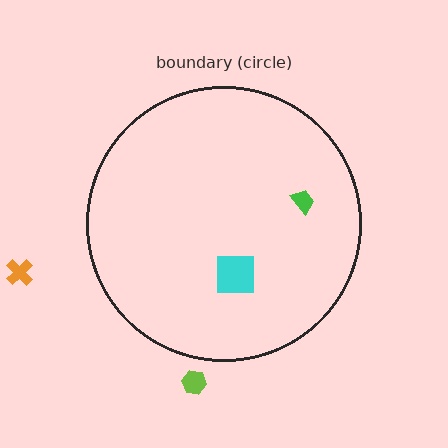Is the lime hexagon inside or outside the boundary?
Outside.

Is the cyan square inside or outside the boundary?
Inside.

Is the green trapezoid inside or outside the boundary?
Inside.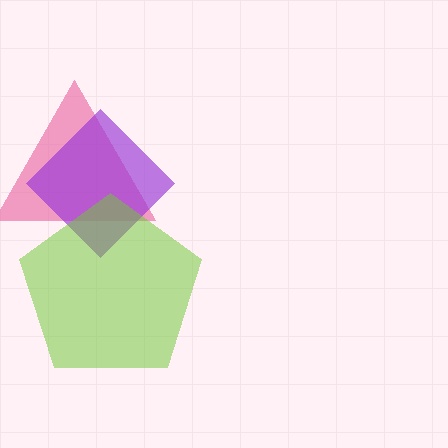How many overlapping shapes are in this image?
There are 3 overlapping shapes in the image.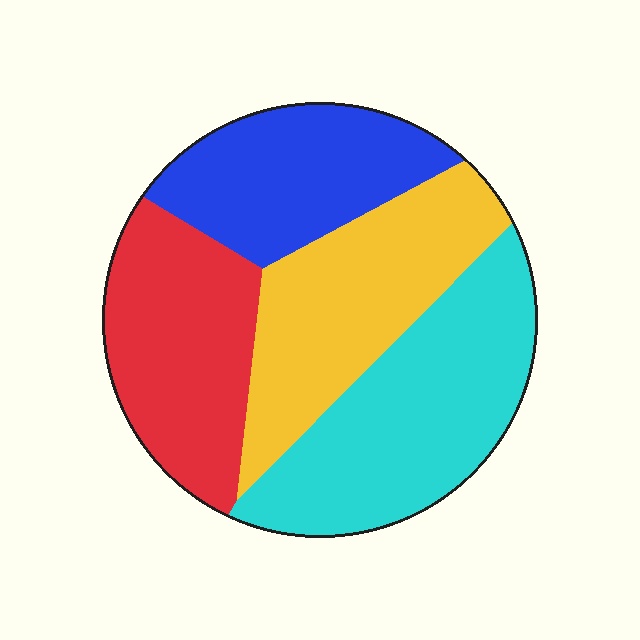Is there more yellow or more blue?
Yellow.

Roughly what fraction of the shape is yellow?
Yellow takes up about one quarter (1/4) of the shape.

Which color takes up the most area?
Cyan, at roughly 30%.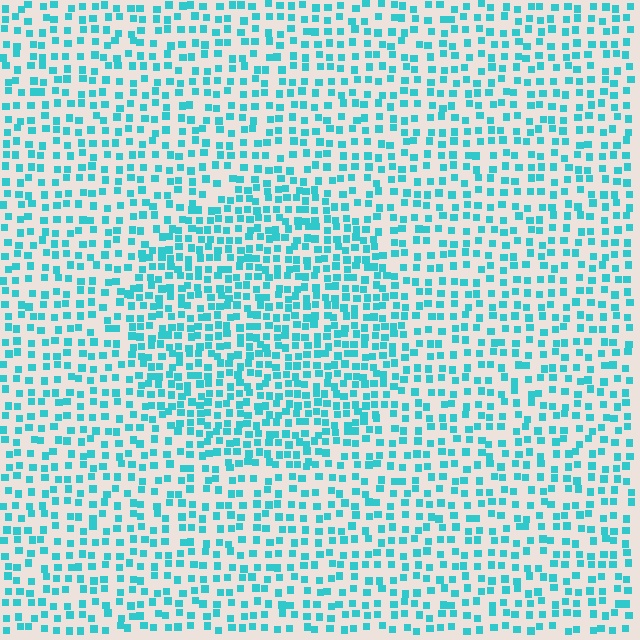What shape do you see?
I see a circle.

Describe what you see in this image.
The image contains small cyan elements arranged at two different densities. A circle-shaped region is visible where the elements are more densely packed than the surrounding area.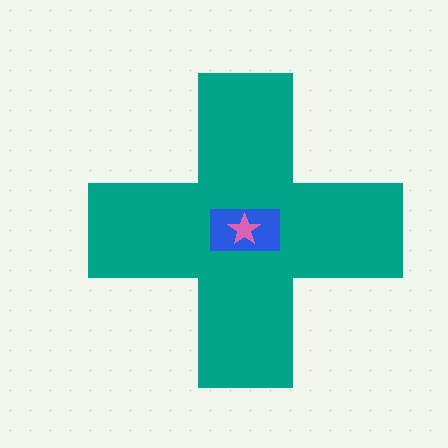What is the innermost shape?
The pink star.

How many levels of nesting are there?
3.